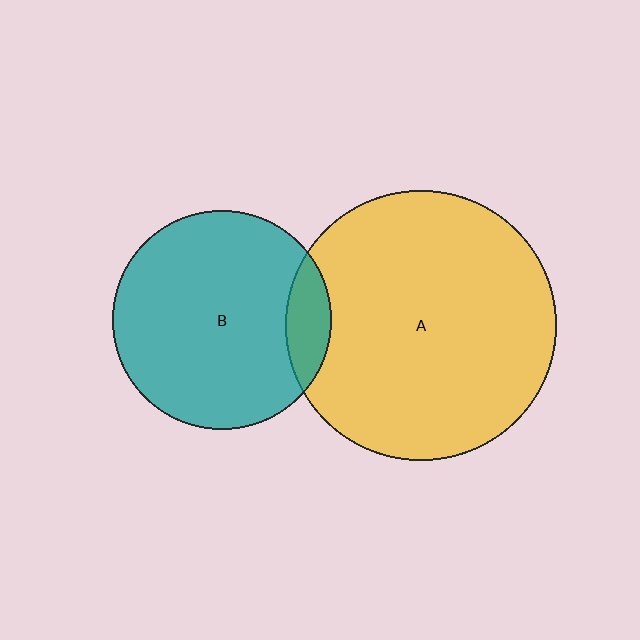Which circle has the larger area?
Circle A (yellow).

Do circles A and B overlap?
Yes.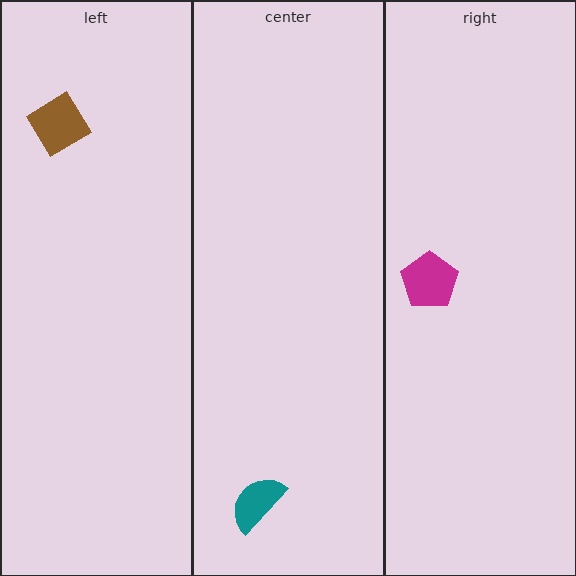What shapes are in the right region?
The magenta pentagon.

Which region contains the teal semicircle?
The center region.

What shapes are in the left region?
The brown diamond.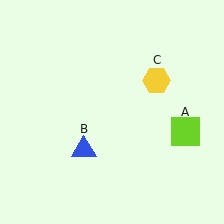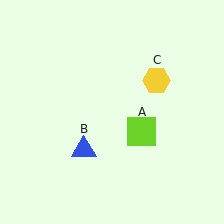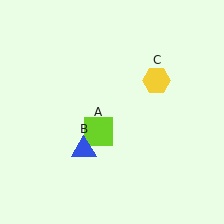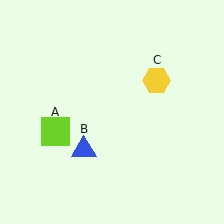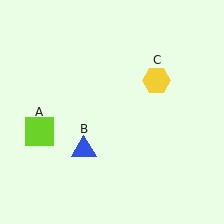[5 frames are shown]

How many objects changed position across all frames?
1 object changed position: lime square (object A).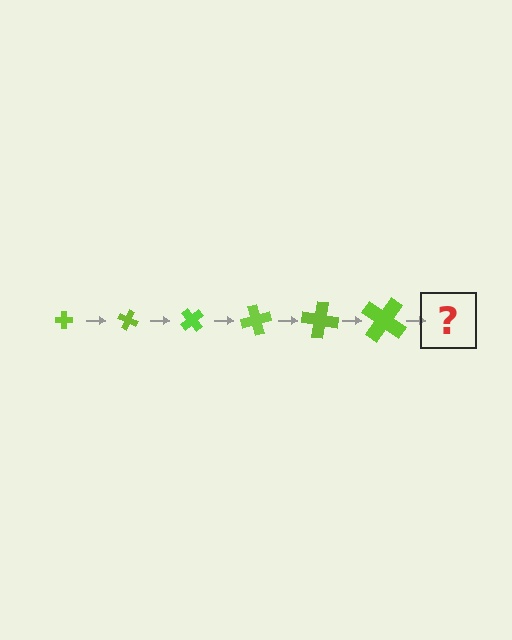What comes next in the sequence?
The next element should be a cross, larger than the previous one and rotated 150 degrees from the start.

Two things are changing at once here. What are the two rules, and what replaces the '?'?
The two rules are that the cross grows larger each step and it rotates 25 degrees each step. The '?' should be a cross, larger than the previous one and rotated 150 degrees from the start.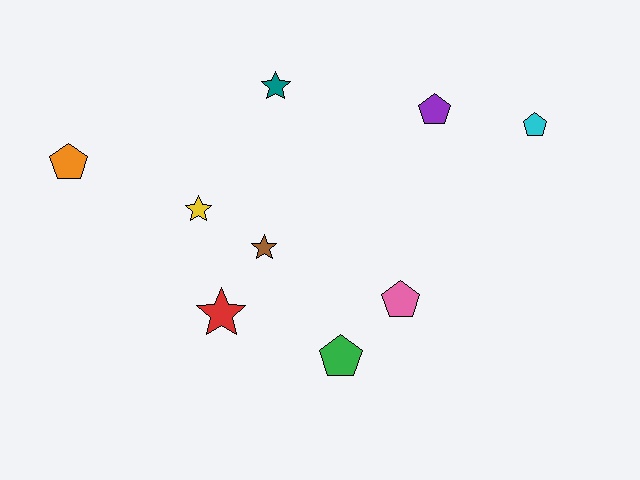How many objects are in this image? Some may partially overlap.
There are 9 objects.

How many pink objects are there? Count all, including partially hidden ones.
There is 1 pink object.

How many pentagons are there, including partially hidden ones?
There are 5 pentagons.